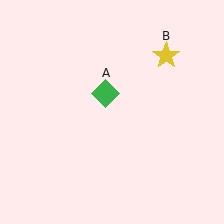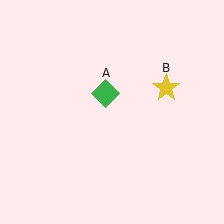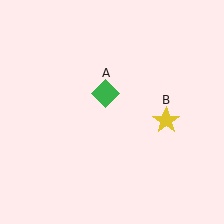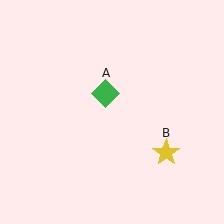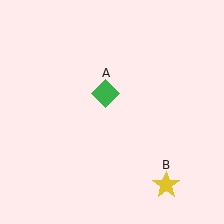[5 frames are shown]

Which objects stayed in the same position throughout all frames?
Green diamond (object A) remained stationary.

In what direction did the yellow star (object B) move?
The yellow star (object B) moved down.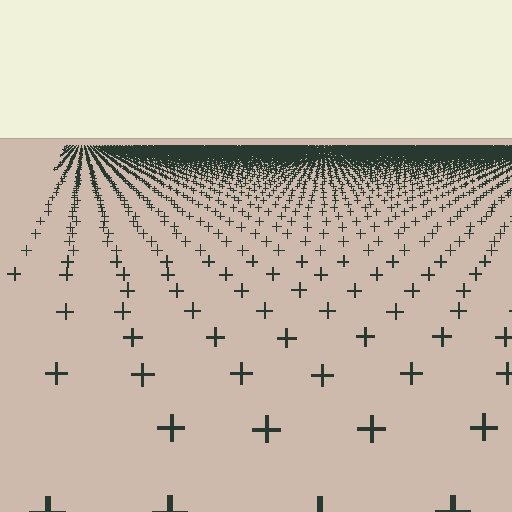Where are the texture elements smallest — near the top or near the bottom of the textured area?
Near the top.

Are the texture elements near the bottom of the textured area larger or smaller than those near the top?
Larger. Near the bottom, elements are closer to the viewer and appear at a bigger on-screen size.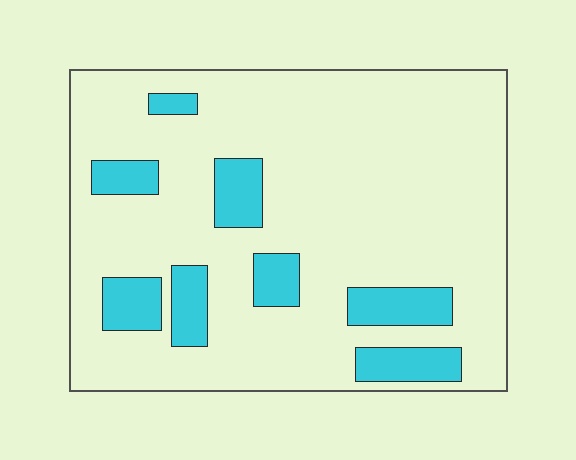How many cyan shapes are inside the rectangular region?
8.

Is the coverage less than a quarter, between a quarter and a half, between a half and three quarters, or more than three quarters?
Less than a quarter.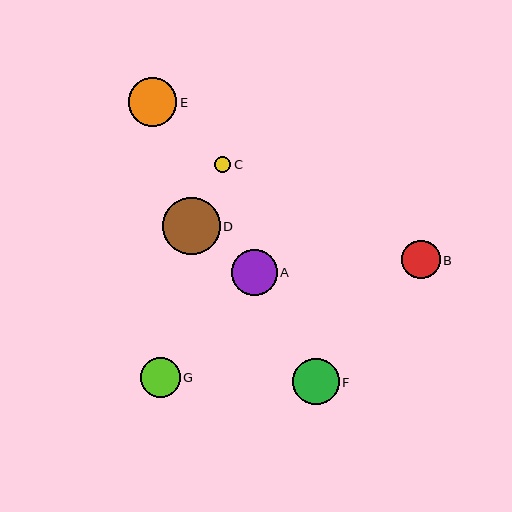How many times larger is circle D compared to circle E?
Circle D is approximately 1.2 times the size of circle E.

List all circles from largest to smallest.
From largest to smallest: D, E, F, A, G, B, C.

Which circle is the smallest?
Circle C is the smallest with a size of approximately 16 pixels.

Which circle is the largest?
Circle D is the largest with a size of approximately 58 pixels.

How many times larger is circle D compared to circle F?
Circle D is approximately 1.3 times the size of circle F.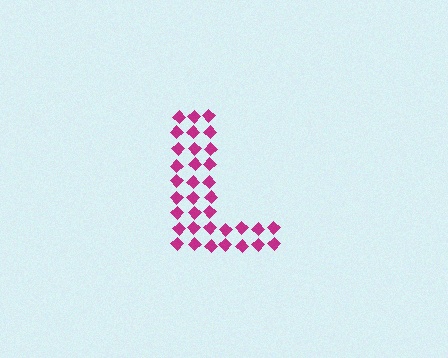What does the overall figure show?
The overall figure shows the letter L.